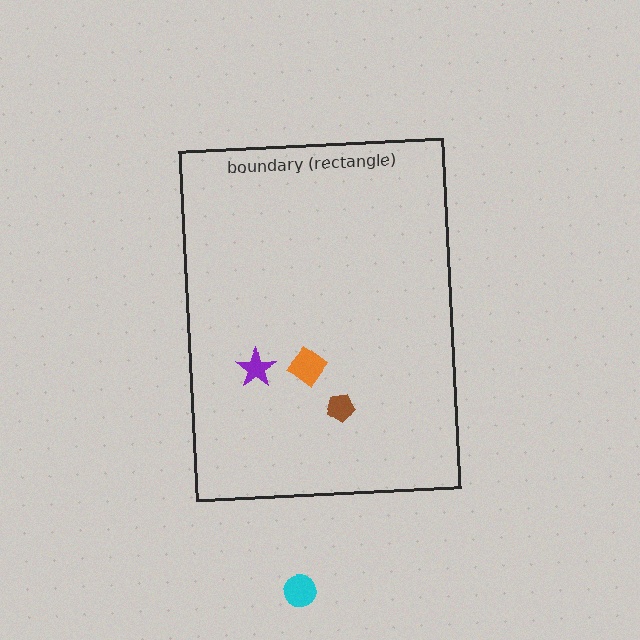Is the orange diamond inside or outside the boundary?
Inside.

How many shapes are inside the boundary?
3 inside, 1 outside.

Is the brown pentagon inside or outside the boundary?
Inside.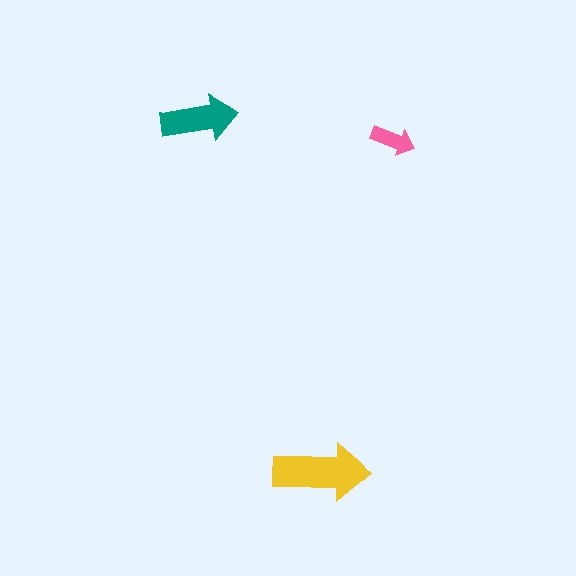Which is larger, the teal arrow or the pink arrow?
The teal one.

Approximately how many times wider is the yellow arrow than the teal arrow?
About 1.5 times wider.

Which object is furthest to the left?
The teal arrow is leftmost.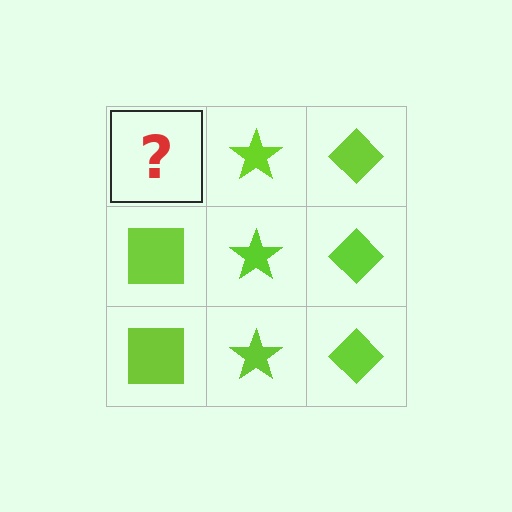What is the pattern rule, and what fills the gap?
The rule is that each column has a consistent shape. The gap should be filled with a lime square.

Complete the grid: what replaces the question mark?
The question mark should be replaced with a lime square.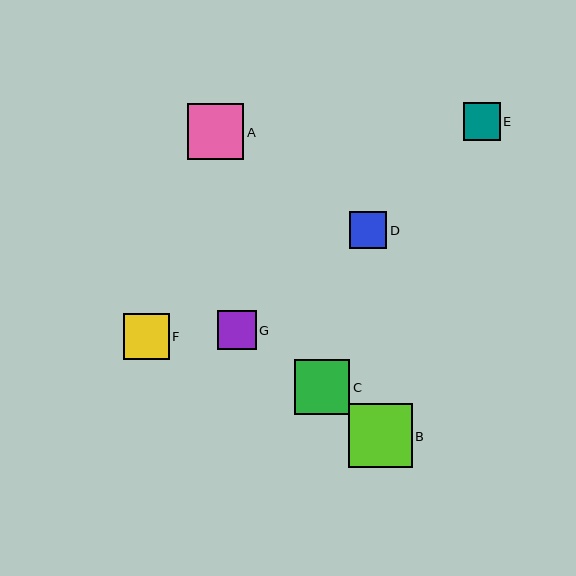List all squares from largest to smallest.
From largest to smallest: B, A, C, F, G, E, D.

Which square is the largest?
Square B is the largest with a size of approximately 63 pixels.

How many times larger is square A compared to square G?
Square A is approximately 1.5 times the size of square G.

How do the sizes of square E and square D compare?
Square E and square D are approximately the same size.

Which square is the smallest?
Square D is the smallest with a size of approximately 37 pixels.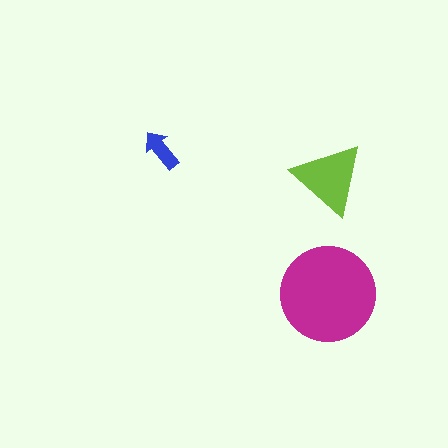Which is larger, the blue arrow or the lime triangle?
The lime triangle.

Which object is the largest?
The magenta circle.